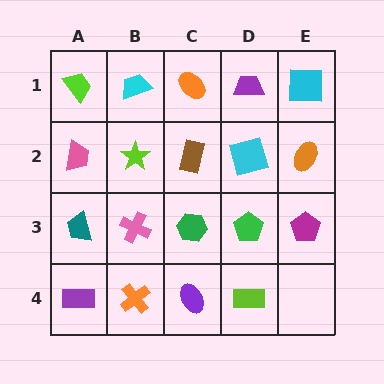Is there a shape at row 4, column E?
No, that cell is empty.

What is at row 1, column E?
A cyan square.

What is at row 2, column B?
A lime star.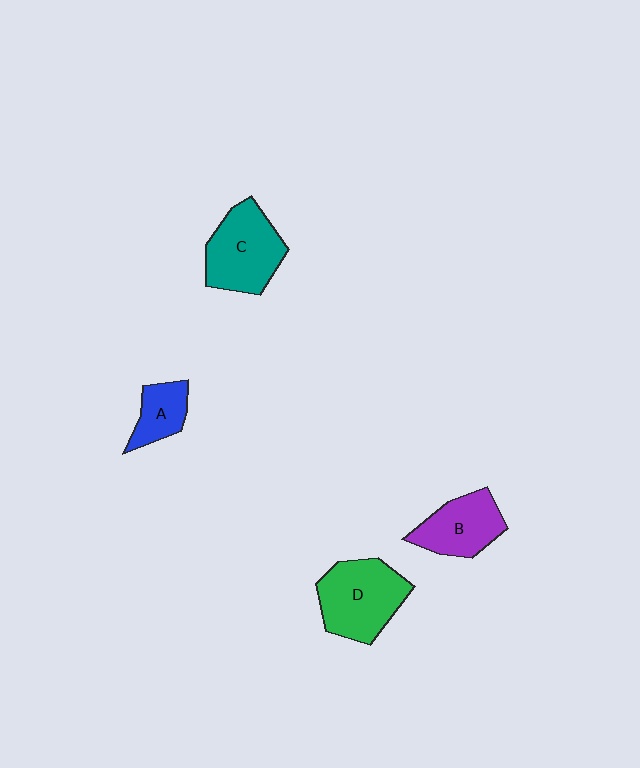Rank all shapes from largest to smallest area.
From largest to smallest: D (green), C (teal), B (purple), A (blue).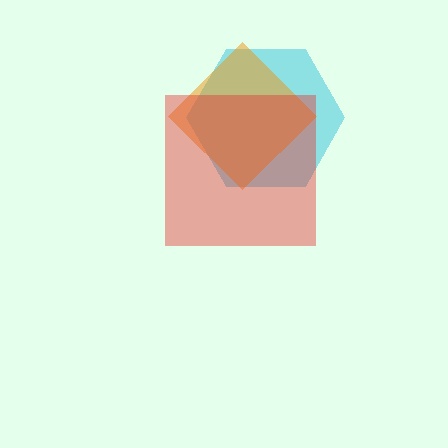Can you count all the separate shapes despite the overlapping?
Yes, there are 3 separate shapes.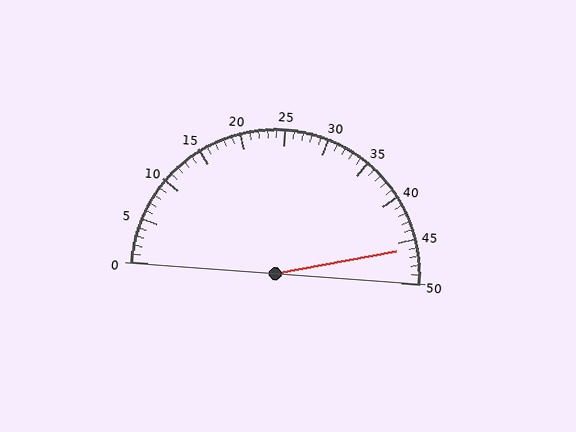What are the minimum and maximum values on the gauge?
The gauge ranges from 0 to 50.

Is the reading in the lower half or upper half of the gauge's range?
The reading is in the upper half of the range (0 to 50).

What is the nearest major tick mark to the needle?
The nearest major tick mark is 45.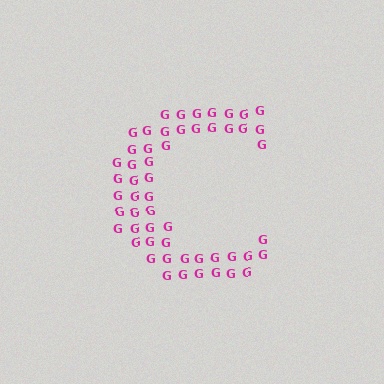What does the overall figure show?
The overall figure shows the letter C.